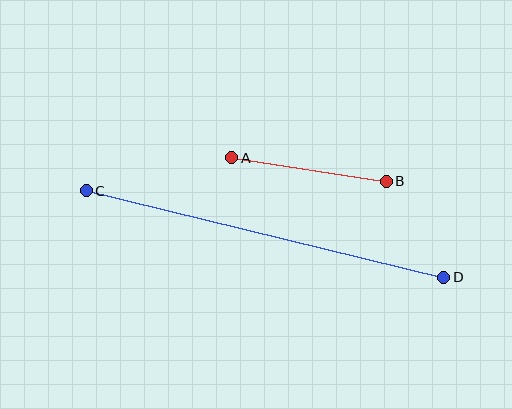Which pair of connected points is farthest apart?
Points C and D are farthest apart.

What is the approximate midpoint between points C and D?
The midpoint is at approximately (265, 234) pixels.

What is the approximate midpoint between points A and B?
The midpoint is at approximately (309, 169) pixels.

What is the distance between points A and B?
The distance is approximately 156 pixels.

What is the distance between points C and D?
The distance is approximately 368 pixels.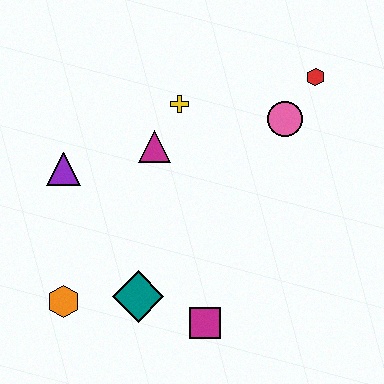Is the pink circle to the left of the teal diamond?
No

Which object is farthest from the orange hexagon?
The red hexagon is farthest from the orange hexagon.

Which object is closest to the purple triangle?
The magenta triangle is closest to the purple triangle.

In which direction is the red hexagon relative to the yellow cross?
The red hexagon is to the right of the yellow cross.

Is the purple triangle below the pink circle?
Yes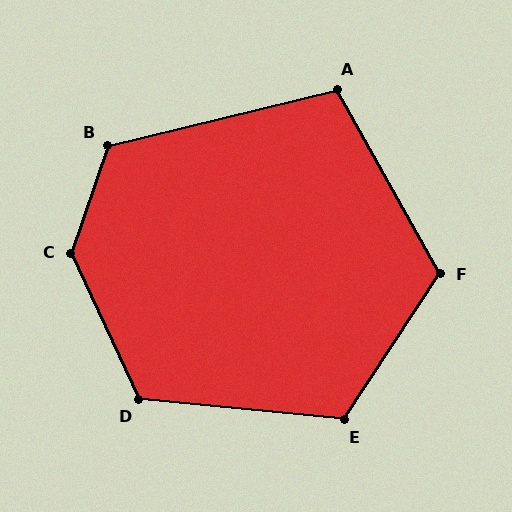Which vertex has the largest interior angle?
C, at approximately 136 degrees.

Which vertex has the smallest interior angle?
A, at approximately 106 degrees.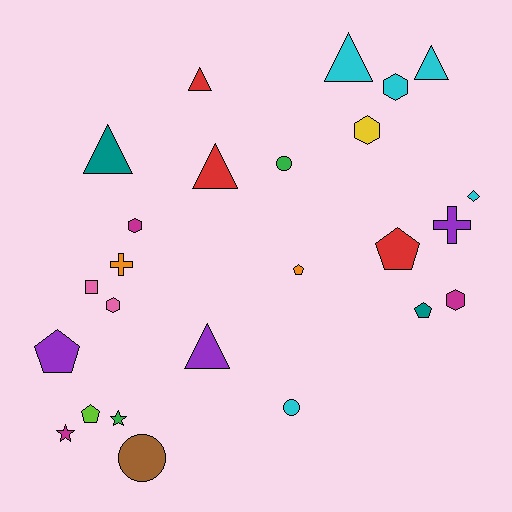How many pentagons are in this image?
There are 5 pentagons.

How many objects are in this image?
There are 25 objects.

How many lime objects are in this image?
There is 1 lime object.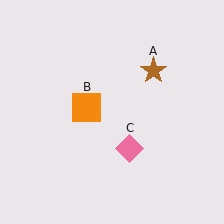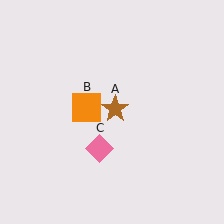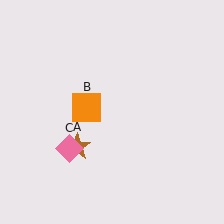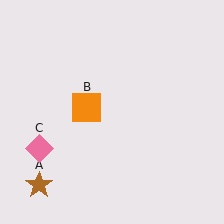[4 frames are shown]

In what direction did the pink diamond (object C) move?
The pink diamond (object C) moved left.